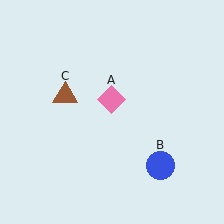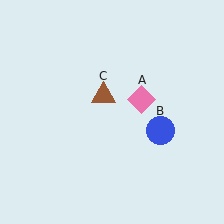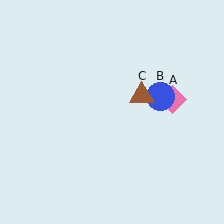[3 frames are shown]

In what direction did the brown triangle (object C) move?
The brown triangle (object C) moved right.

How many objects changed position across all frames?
3 objects changed position: pink diamond (object A), blue circle (object B), brown triangle (object C).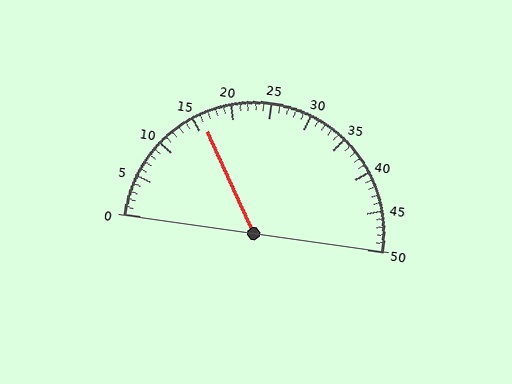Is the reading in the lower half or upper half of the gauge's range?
The reading is in the lower half of the range (0 to 50).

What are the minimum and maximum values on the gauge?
The gauge ranges from 0 to 50.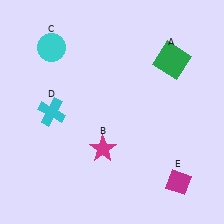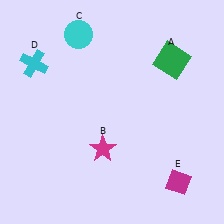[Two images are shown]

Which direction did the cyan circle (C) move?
The cyan circle (C) moved right.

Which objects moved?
The objects that moved are: the cyan circle (C), the cyan cross (D).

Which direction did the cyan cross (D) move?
The cyan cross (D) moved up.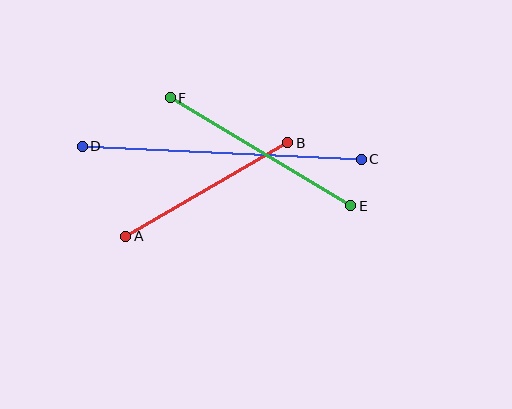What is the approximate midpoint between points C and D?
The midpoint is at approximately (222, 153) pixels.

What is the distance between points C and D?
The distance is approximately 279 pixels.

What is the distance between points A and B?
The distance is approximately 187 pixels.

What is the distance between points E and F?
The distance is approximately 210 pixels.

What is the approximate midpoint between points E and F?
The midpoint is at approximately (260, 152) pixels.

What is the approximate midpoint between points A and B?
The midpoint is at approximately (207, 190) pixels.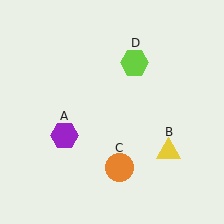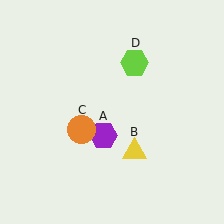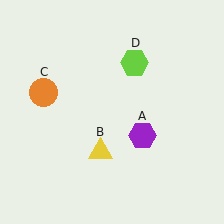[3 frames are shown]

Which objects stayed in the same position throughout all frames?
Lime hexagon (object D) remained stationary.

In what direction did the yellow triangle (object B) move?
The yellow triangle (object B) moved left.